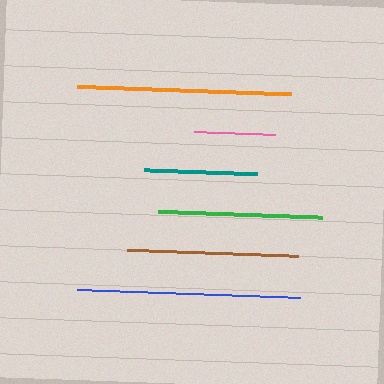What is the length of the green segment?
The green segment is approximately 163 pixels long.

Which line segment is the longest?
The blue line is the longest at approximately 223 pixels.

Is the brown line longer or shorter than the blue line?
The blue line is longer than the brown line.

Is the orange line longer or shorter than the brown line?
The orange line is longer than the brown line.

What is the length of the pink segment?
The pink segment is approximately 81 pixels long.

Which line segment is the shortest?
The pink line is the shortest at approximately 81 pixels.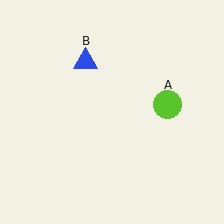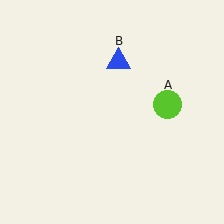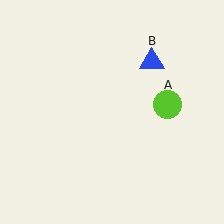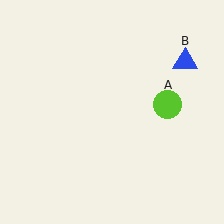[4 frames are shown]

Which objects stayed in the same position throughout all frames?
Lime circle (object A) remained stationary.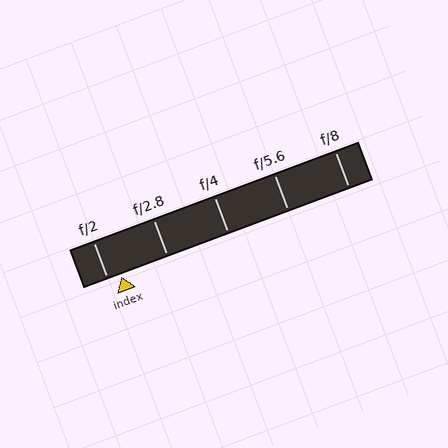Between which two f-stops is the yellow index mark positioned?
The index mark is between f/2 and f/2.8.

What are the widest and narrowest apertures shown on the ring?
The widest aperture shown is f/2 and the narrowest is f/8.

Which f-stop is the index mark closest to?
The index mark is closest to f/2.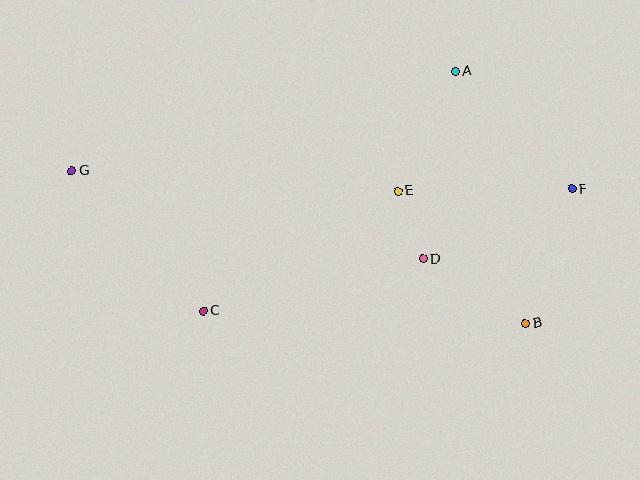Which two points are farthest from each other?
Points F and G are farthest from each other.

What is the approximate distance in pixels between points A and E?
The distance between A and E is approximately 133 pixels.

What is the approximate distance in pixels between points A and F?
The distance between A and F is approximately 166 pixels.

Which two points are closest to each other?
Points D and E are closest to each other.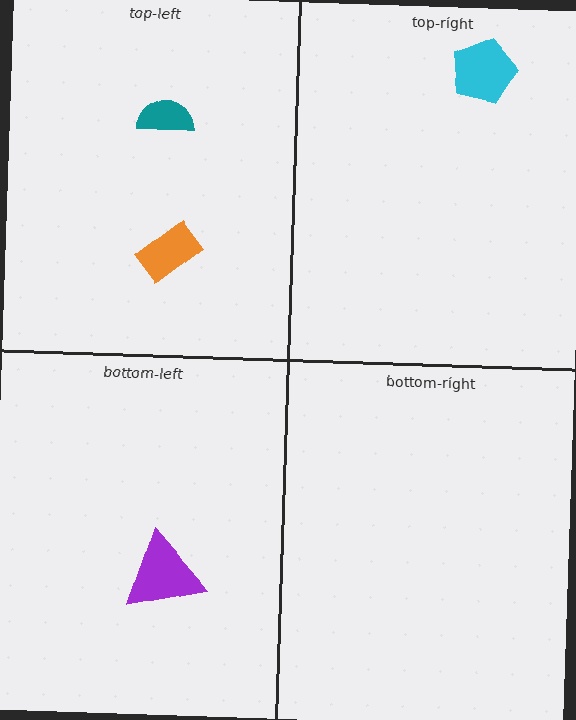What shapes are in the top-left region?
The orange rectangle, the teal semicircle.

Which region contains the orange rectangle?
The top-left region.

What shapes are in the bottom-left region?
The purple triangle.